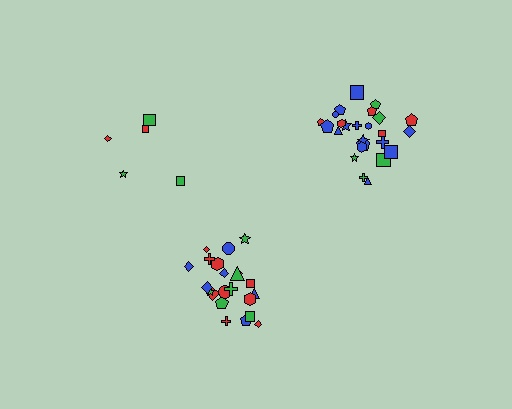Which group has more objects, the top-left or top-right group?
The top-right group.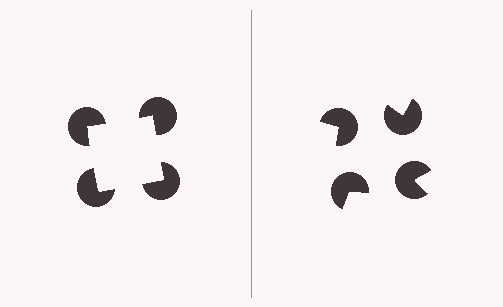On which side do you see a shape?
An illusory square appears on the left side. On the right side the wedge cuts are rotated, so no coherent shape forms.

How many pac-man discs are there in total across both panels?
8 — 4 on each side.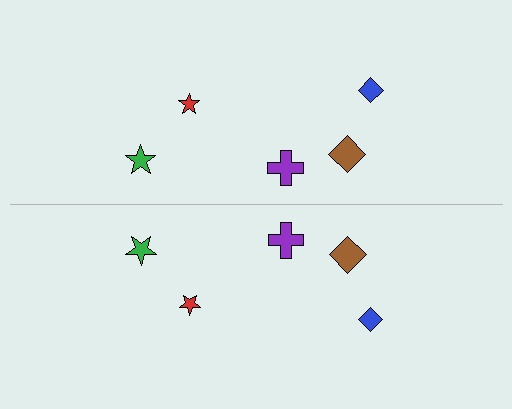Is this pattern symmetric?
Yes, this pattern has bilateral (reflection) symmetry.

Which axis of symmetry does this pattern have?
The pattern has a horizontal axis of symmetry running through the center of the image.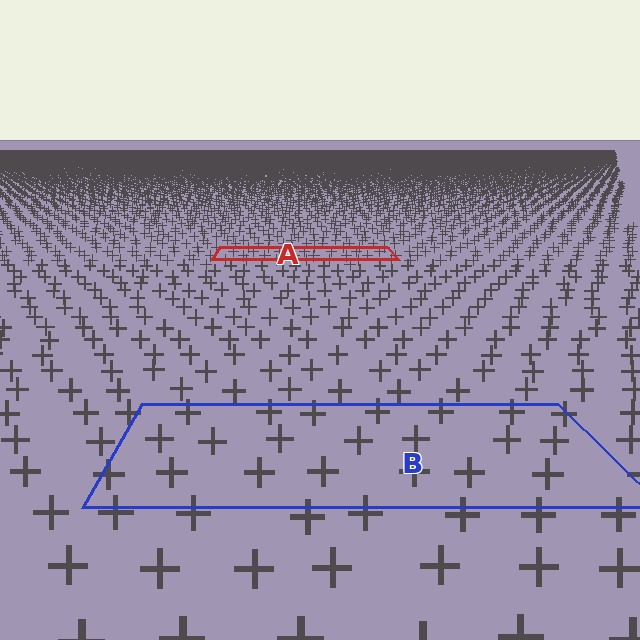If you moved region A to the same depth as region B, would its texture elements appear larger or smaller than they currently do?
They would appear larger. At a closer depth, the same texture elements are projected at a bigger on-screen size.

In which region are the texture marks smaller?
The texture marks are smaller in region A, because it is farther away.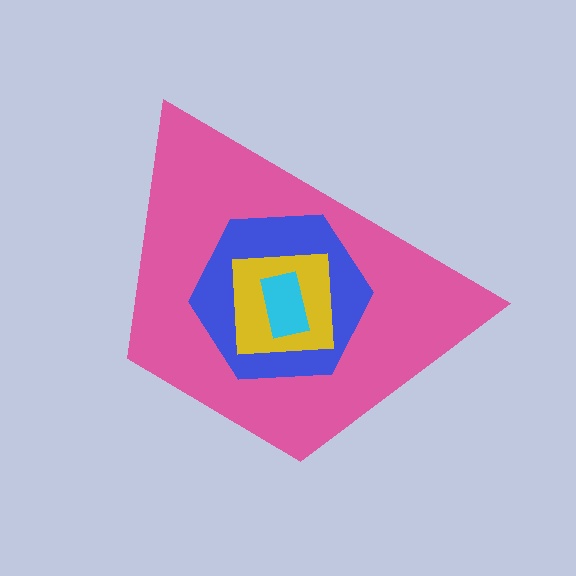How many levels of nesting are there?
4.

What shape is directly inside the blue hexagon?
The yellow square.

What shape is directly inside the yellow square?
The cyan rectangle.